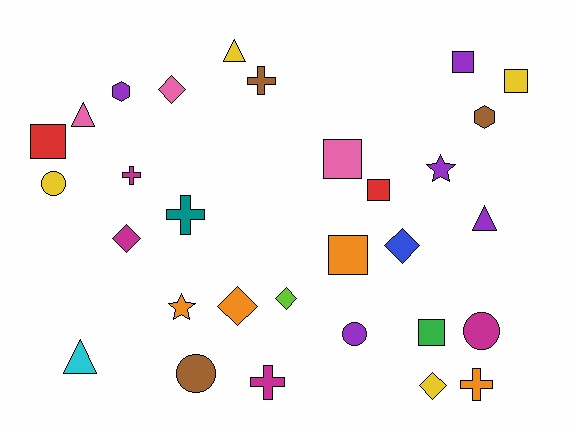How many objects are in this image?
There are 30 objects.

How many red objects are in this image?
There are 2 red objects.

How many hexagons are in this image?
There are 2 hexagons.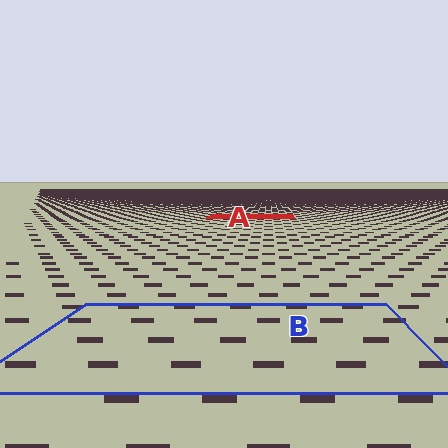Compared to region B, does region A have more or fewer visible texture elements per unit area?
Region A has more texture elements per unit area — they are packed more densely because it is farther away.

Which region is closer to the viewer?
Region B is closer. The texture elements there are larger and more spread out.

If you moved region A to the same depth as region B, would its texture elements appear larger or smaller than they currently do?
They would appear larger. At a closer depth, the same texture elements are projected at a bigger on-screen size.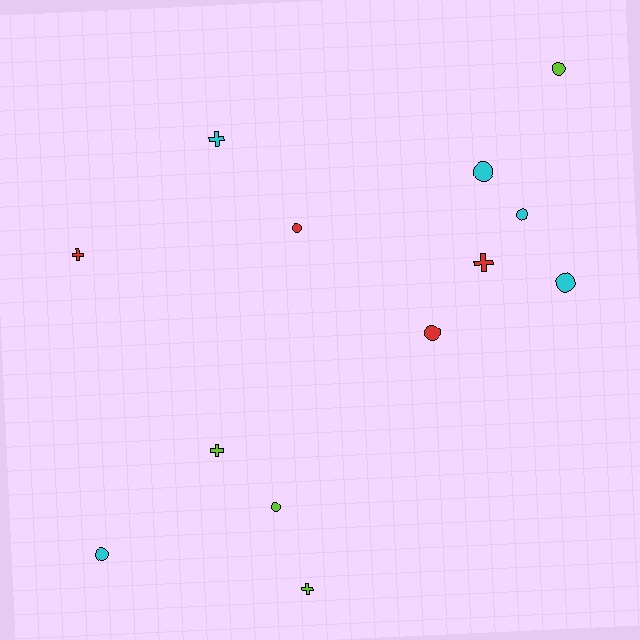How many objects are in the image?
There are 13 objects.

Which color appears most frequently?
Cyan, with 5 objects.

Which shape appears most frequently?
Circle, with 8 objects.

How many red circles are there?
There are 2 red circles.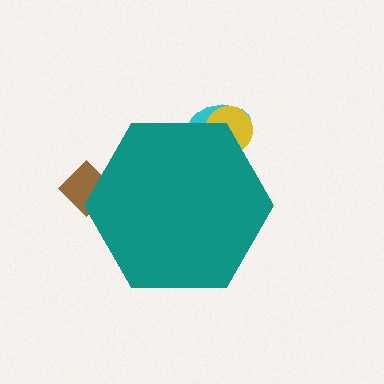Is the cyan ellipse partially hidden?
Yes, the cyan ellipse is partially hidden behind the teal hexagon.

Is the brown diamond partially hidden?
Yes, the brown diamond is partially hidden behind the teal hexagon.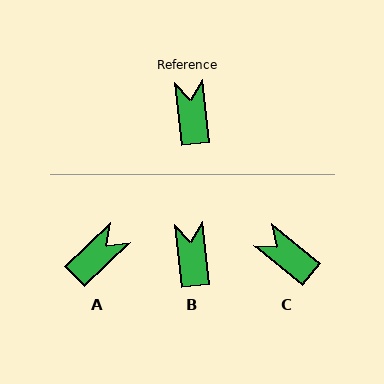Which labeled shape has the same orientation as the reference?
B.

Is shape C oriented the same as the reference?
No, it is off by about 44 degrees.